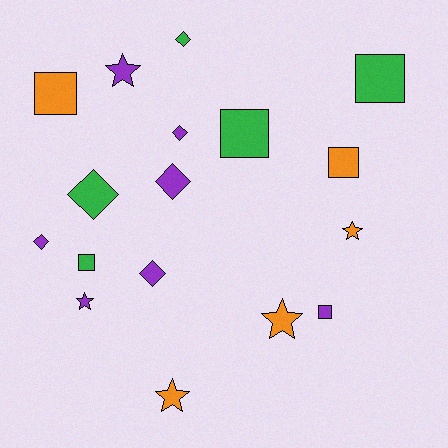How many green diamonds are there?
There are 2 green diamonds.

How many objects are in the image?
There are 17 objects.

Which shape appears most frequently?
Diamond, with 6 objects.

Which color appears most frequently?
Purple, with 7 objects.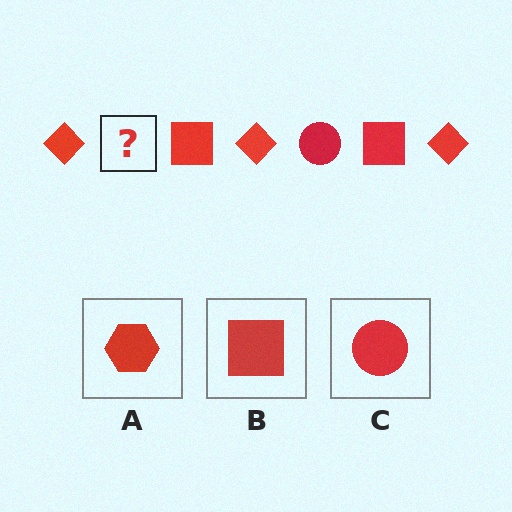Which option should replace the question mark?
Option C.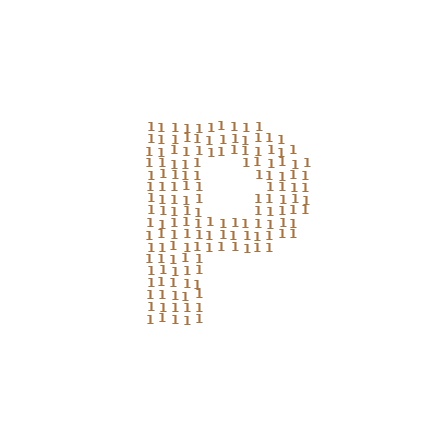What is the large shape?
The large shape is the letter P.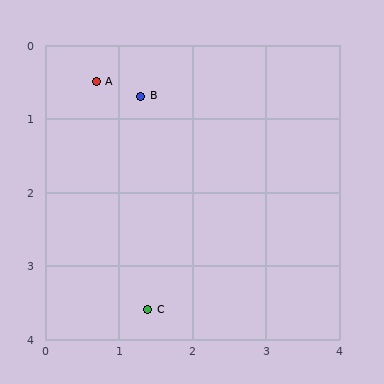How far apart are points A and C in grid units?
Points A and C are about 3.2 grid units apart.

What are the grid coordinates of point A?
Point A is at approximately (0.7, 0.5).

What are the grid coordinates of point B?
Point B is at approximately (1.3, 0.7).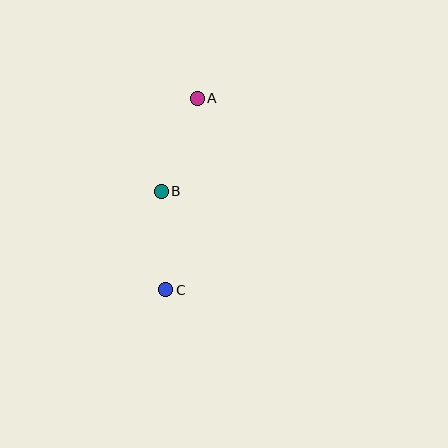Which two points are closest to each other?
Points B and C are closest to each other.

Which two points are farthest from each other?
Points A and C are farthest from each other.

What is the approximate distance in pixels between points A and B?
The distance between A and B is approximately 100 pixels.